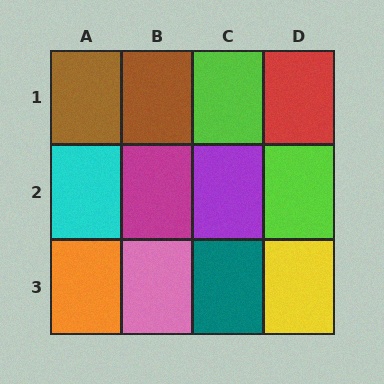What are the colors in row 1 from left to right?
Brown, brown, lime, red.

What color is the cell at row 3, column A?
Orange.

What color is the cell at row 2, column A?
Cyan.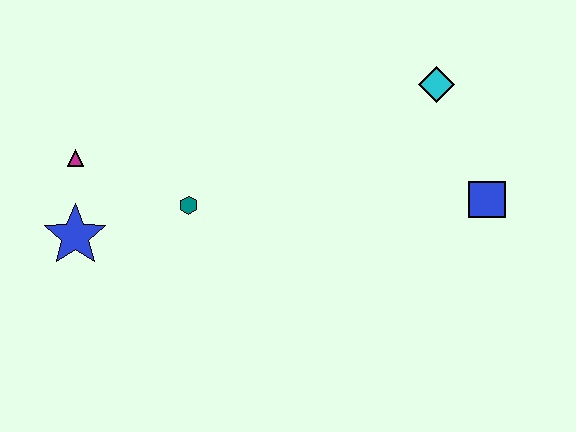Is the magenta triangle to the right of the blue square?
No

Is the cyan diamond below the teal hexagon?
No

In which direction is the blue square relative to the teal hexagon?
The blue square is to the right of the teal hexagon.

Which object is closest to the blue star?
The magenta triangle is closest to the blue star.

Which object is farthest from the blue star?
The blue square is farthest from the blue star.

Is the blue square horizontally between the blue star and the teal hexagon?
No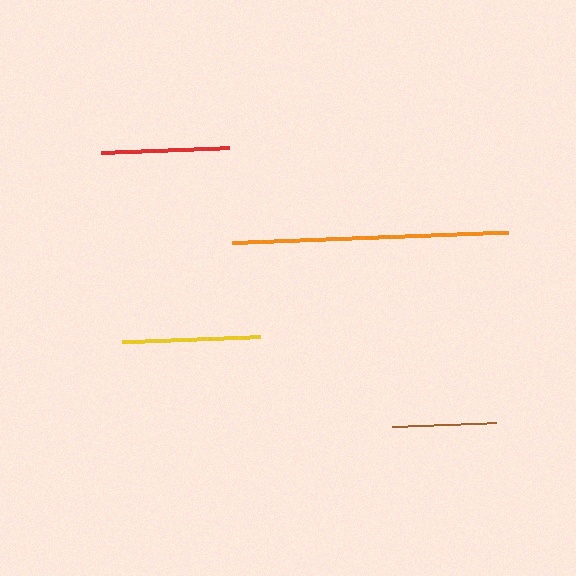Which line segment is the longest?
The orange line is the longest at approximately 276 pixels.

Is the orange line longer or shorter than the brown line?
The orange line is longer than the brown line.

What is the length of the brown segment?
The brown segment is approximately 104 pixels long.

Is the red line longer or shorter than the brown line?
The red line is longer than the brown line.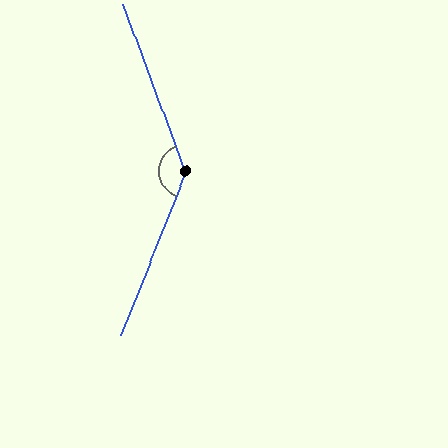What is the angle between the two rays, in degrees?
Approximately 138 degrees.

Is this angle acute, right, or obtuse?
It is obtuse.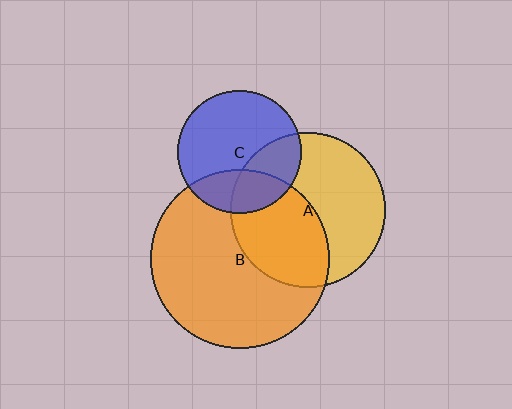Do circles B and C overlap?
Yes.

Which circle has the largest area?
Circle B (orange).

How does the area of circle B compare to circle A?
Approximately 1.3 times.